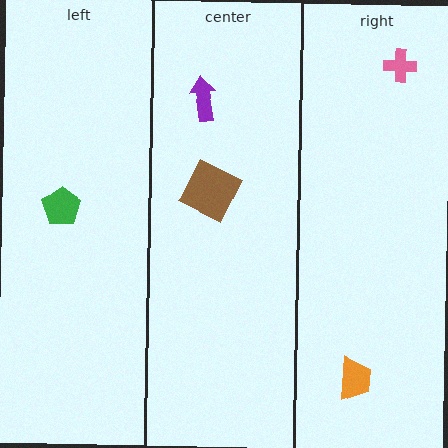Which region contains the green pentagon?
The left region.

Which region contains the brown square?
The center region.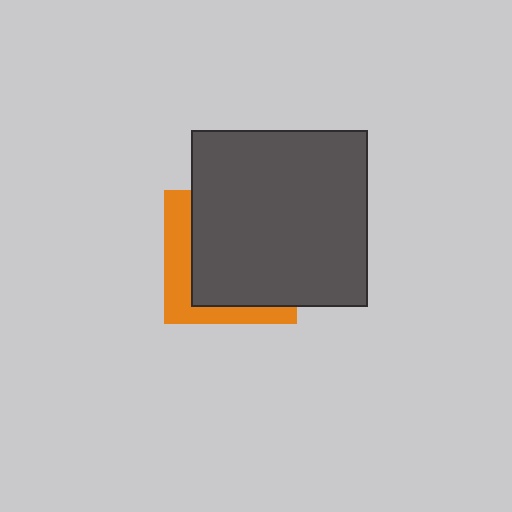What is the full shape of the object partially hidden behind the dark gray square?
The partially hidden object is an orange square.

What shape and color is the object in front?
The object in front is a dark gray square.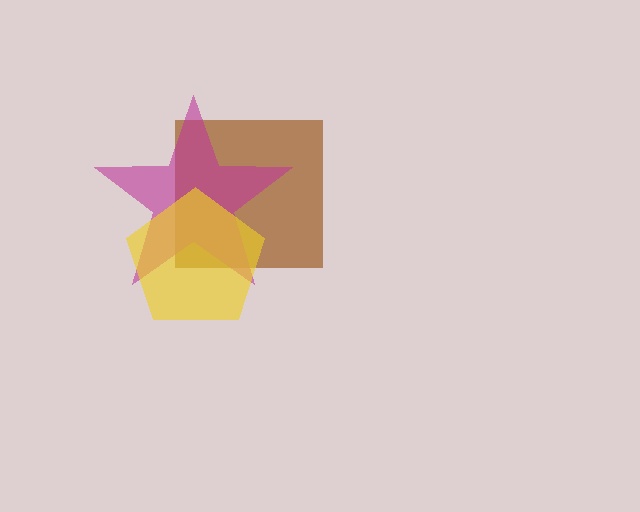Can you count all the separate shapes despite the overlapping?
Yes, there are 3 separate shapes.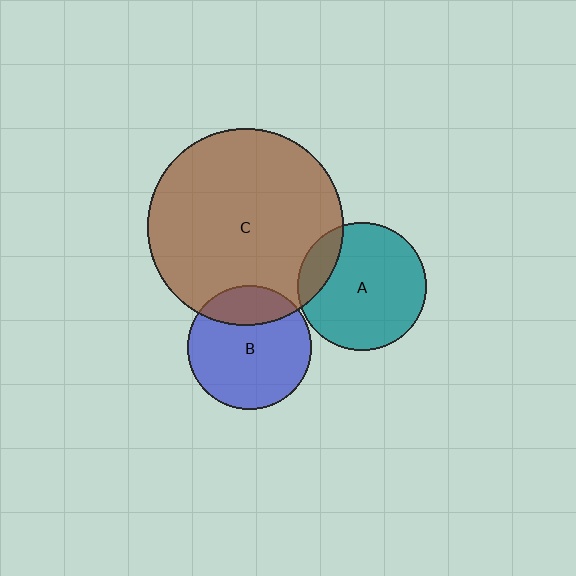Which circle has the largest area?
Circle C (brown).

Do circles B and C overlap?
Yes.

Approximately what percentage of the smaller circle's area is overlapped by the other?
Approximately 20%.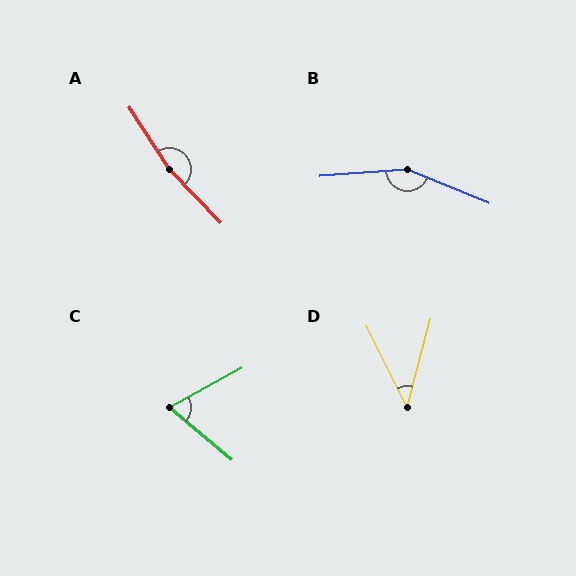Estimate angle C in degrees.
Approximately 69 degrees.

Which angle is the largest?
A, at approximately 169 degrees.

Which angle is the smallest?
D, at approximately 41 degrees.